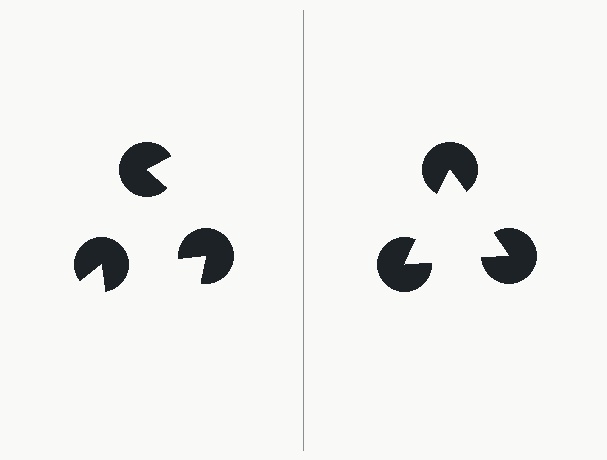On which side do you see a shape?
An illusory triangle appears on the right side. On the left side the wedge cuts are rotated, so no coherent shape forms.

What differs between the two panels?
The pac-man discs are positioned identically on both sides; only the wedge orientations differ. On the right they align to a triangle; on the left they are misaligned.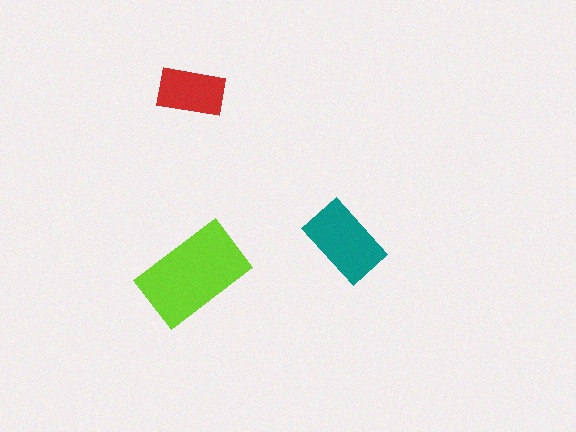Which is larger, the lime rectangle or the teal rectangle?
The lime one.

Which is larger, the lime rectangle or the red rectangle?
The lime one.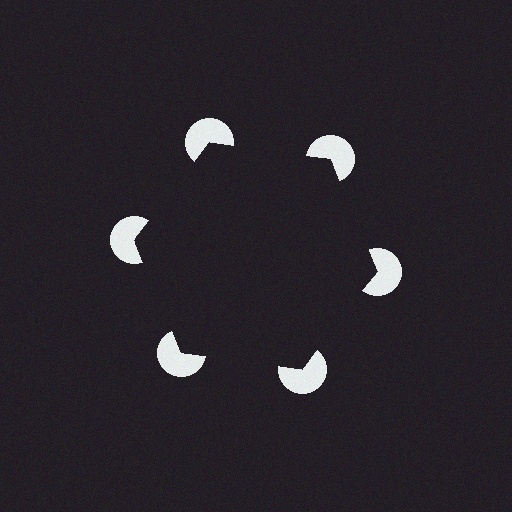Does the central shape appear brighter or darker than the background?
It typically appears slightly darker than the background, even though no actual brightness change is drawn.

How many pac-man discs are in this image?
There are 6 — one at each vertex of the illusory hexagon.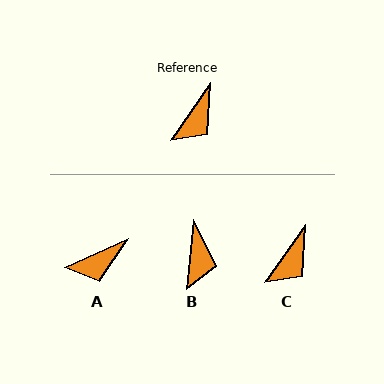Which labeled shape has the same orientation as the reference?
C.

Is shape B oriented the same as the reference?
No, it is off by about 30 degrees.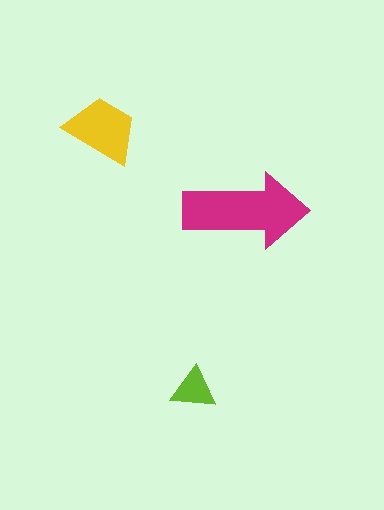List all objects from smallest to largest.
The lime triangle, the yellow trapezoid, the magenta arrow.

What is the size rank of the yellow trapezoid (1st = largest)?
2nd.